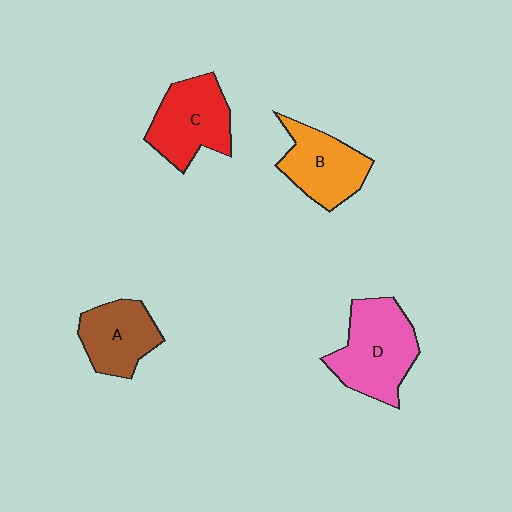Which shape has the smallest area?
Shape A (brown).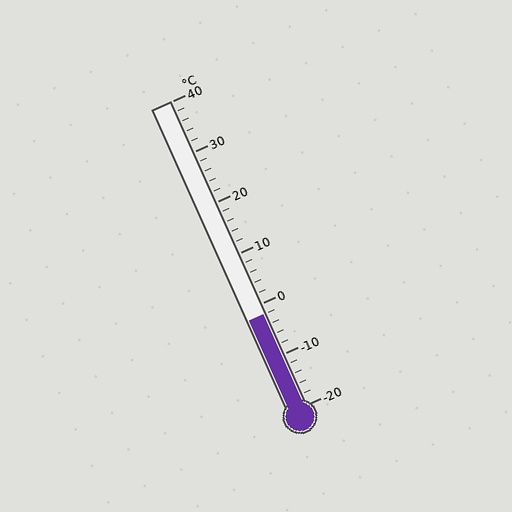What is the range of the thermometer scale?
The thermometer scale ranges from -20°C to 40°C.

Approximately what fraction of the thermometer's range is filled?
The thermometer is filled to approximately 30% of its range.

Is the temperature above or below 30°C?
The temperature is below 30°C.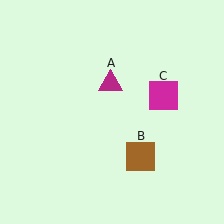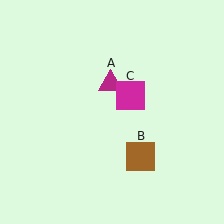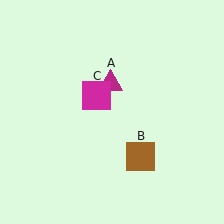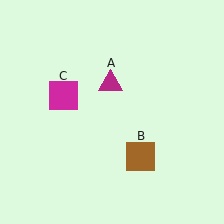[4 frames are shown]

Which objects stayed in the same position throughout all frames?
Magenta triangle (object A) and brown square (object B) remained stationary.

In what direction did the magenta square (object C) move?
The magenta square (object C) moved left.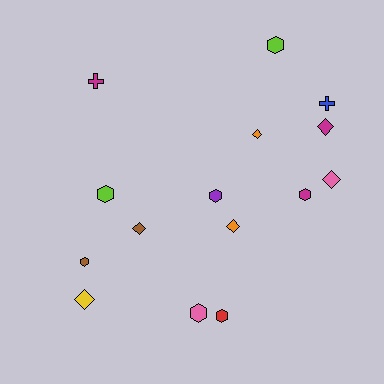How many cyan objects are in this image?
There are no cyan objects.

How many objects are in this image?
There are 15 objects.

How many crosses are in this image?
There are 2 crosses.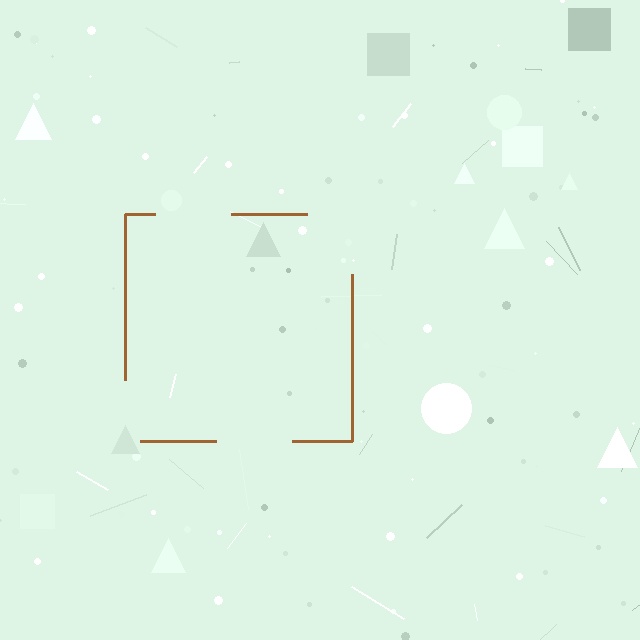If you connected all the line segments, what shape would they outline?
They would outline a square.